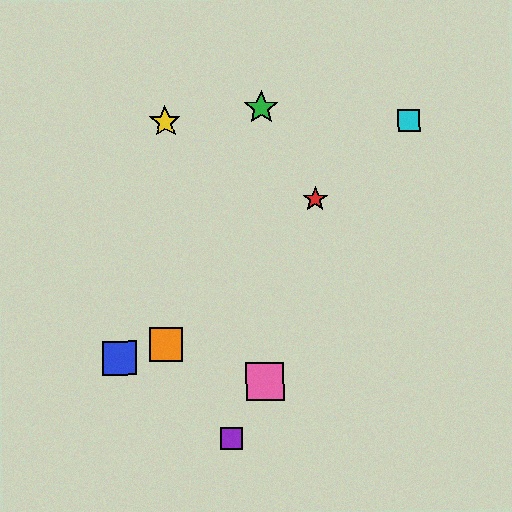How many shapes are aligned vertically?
2 shapes (the green star, the pink square) are aligned vertically.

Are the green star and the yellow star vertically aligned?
No, the green star is at x≈261 and the yellow star is at x≈165.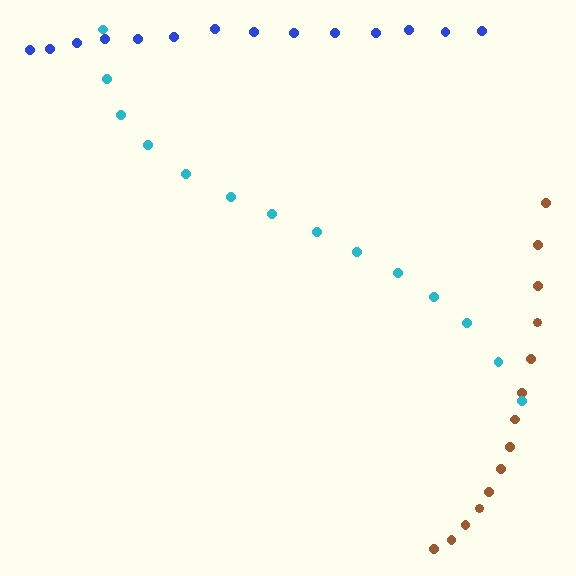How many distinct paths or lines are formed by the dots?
There are 3 distinct paths.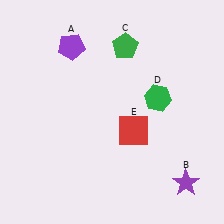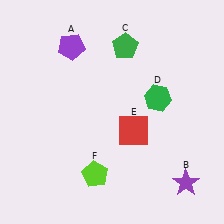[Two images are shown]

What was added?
A lime pentagon (F) was added in Image 2.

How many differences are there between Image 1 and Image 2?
There is 1 difference between the two images.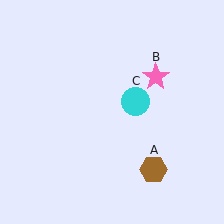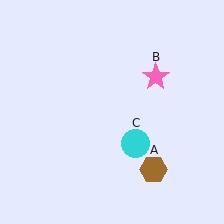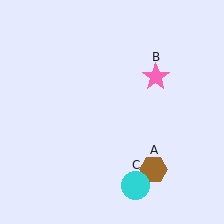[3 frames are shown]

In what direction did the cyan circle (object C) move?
The cyan circle (object C) moved down.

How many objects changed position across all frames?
1 object changed position: cyan circle (object C).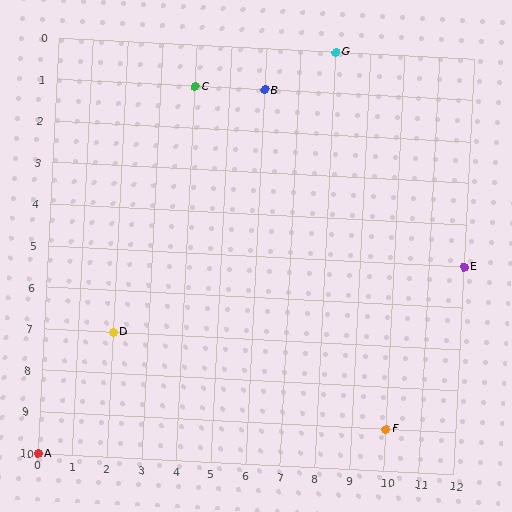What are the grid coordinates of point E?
Point E is at grid coordinates (12, 5).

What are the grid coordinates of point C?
Point C is at grid coordinates (4, 1).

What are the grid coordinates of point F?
Point F is at grid coordinates (10, 9).